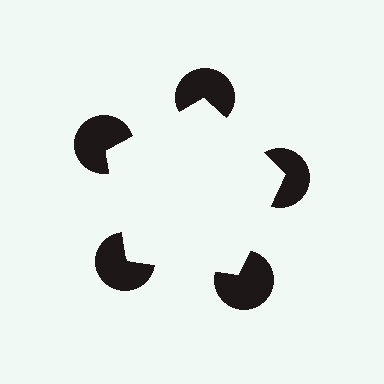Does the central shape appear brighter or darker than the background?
It typically appears slightly brighter than the background, even though no actual brightness change is drawn.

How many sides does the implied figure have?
5 sides.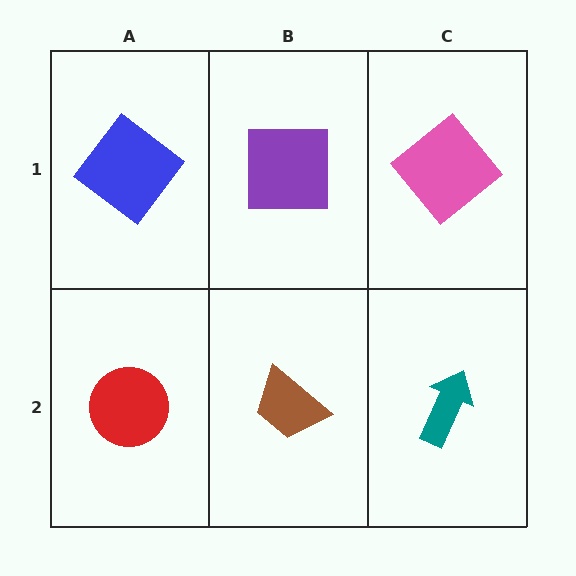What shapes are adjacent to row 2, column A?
A blue diamond (row 1, column A), a brown trapezoid (row 2, column B).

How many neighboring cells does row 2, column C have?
2.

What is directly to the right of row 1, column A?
A purple square.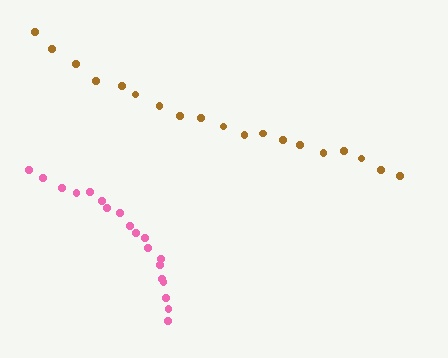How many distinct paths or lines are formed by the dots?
There are 2 distinct paths.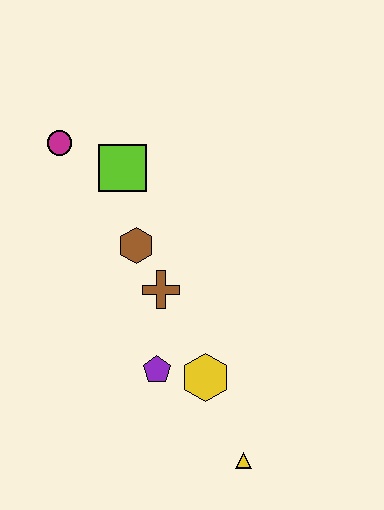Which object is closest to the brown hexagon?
The brown cross is closest to the brown hexagon.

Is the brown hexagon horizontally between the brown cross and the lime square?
Yes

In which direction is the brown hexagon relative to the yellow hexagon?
The brown hexagon is above the yellow hexagon.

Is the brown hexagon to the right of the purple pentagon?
No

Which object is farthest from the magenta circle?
The yellow triangle is farthest from the magenta circle.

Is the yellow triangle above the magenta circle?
No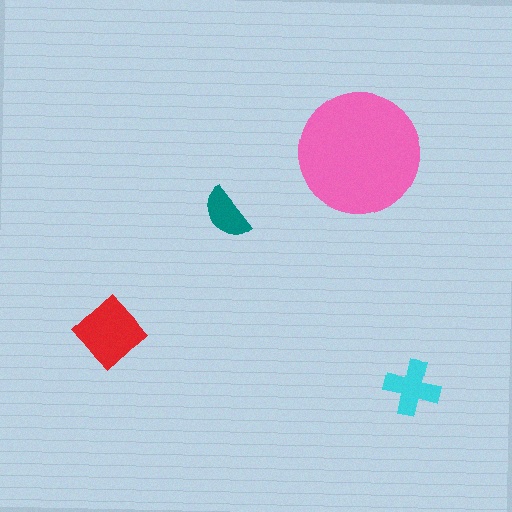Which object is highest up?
The pink circle is topmost.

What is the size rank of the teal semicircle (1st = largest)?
4th.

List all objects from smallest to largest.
The teal semicircle, the cyan cross, the red diamond, the pink circle.